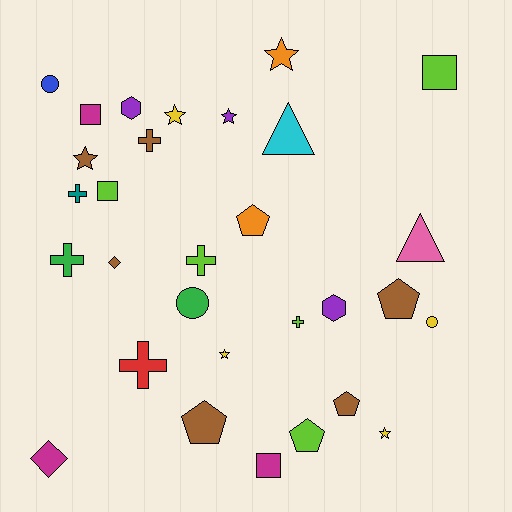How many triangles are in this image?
There are 2 triangles.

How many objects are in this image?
There are 30 objects.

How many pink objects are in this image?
There is 1 pink object.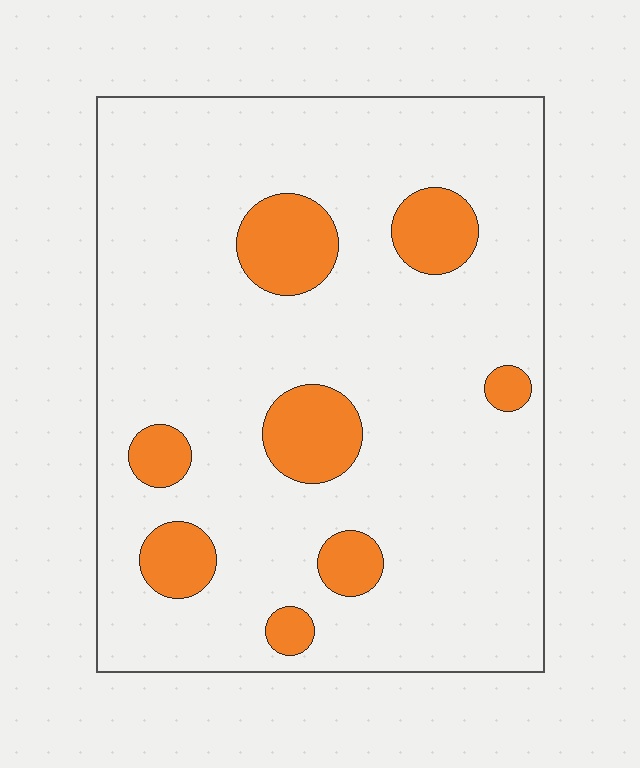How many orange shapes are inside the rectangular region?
8.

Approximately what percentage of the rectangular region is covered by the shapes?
Approximately 15%.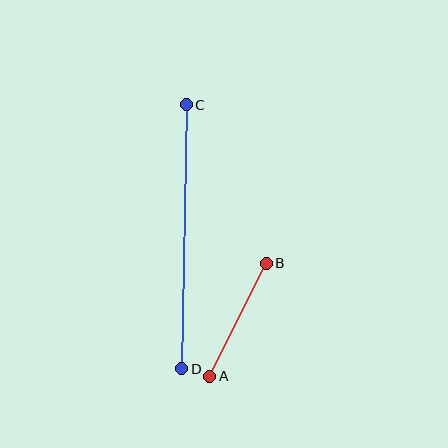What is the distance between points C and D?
The distance is approximately 264 pixels.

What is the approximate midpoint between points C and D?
The midpoint is at approximately (184, 237) pixels.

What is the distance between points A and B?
The distance is approximately 126 pixels.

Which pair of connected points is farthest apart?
Points C and D are farthest apart.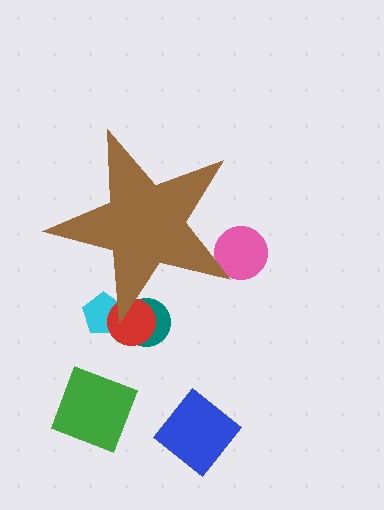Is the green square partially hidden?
No, the green square is fully visible.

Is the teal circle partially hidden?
Yes, the teal circle is partially hidden behind the brown star.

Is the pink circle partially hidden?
Yes, the pink circle is partially hidden behind the brown star.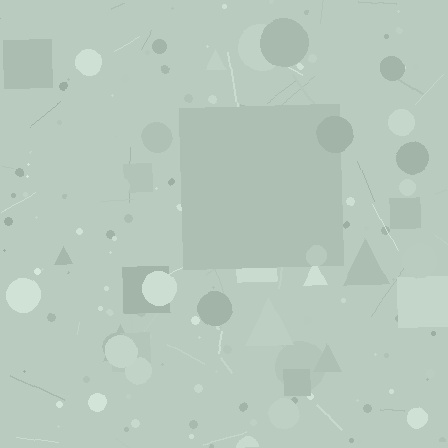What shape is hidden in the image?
A square is hidden in the image.